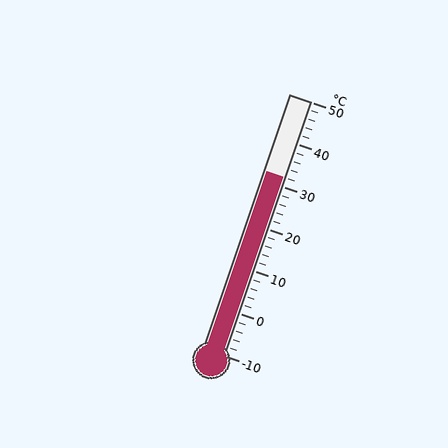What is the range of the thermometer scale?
The thermometer scale ranges from -10°C to 50°C.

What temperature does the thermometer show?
The thermometer shows approximately 32°C.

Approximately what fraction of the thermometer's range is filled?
The thermometer is filled to approximately 70% of its range.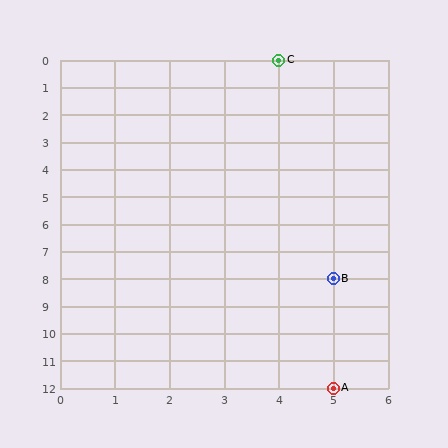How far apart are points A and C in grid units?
Points A and C are 1 column and 12 rows apart (about 12.0 grid units diagonally).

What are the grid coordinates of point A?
Point A is at grid coordinates (5, 12).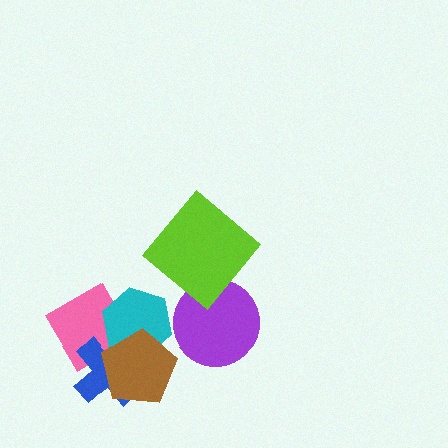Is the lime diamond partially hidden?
No, no other shape covers it.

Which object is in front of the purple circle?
The lime diamond is in front of the purple circle.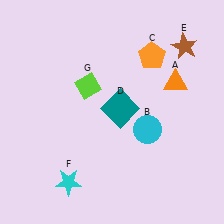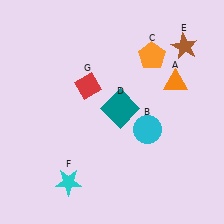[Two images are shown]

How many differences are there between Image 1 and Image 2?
There is 1 difference between the two images.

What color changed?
The diamond (G) changed from lime in Image 1 to red in Image 2.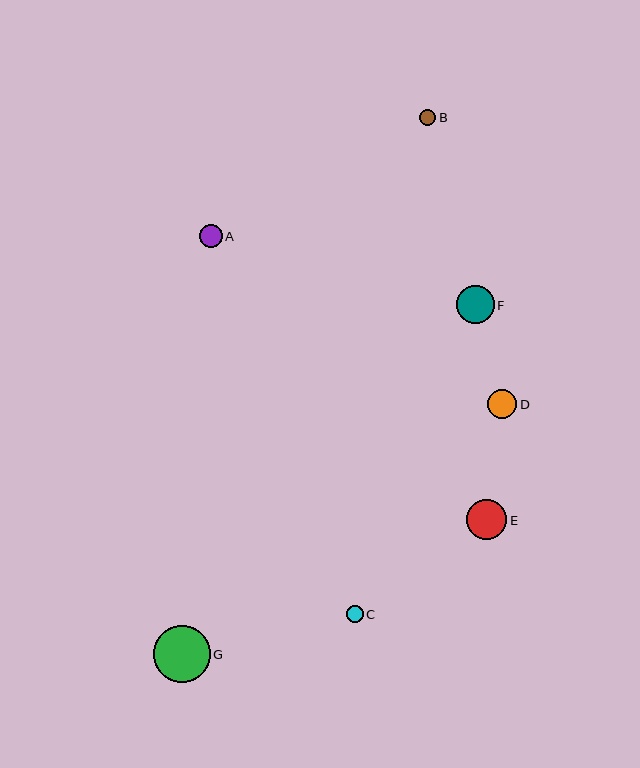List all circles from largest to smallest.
From largest to smallest: G, E, F, D, A, C, B.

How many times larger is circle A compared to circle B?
Circle A is approximately 1.4 times the size of circle B.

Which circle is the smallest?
Circle B is the smallest with a size of approximately 16 pixels.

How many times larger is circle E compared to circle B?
Circle E is approximately 2.5 times the size of circle B.